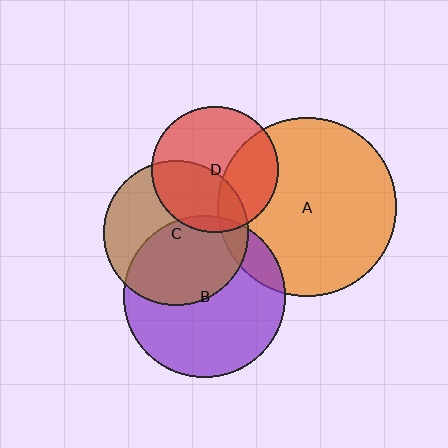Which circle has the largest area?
Circle A (orange).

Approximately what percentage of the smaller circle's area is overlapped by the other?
Approximately 5%.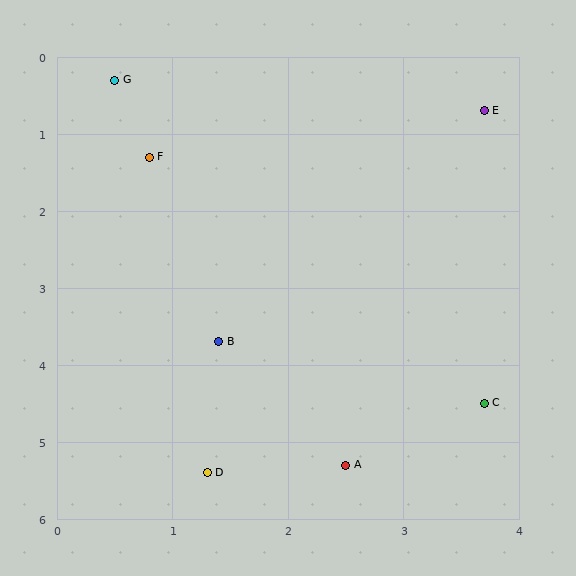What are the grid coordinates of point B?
Point B is at approximately (1.4, 3.7).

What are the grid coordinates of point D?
Point D is at approximately (1.3, 5.4).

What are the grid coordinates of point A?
Point A is at approximately (2.5, 5.3).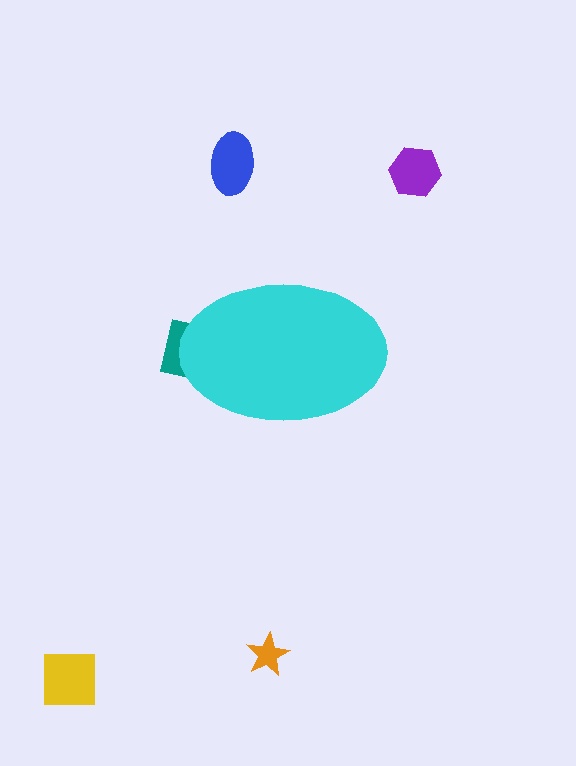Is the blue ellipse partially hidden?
No, the blue ellipse is fully visible.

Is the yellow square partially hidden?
No, the yellow square is fully visible.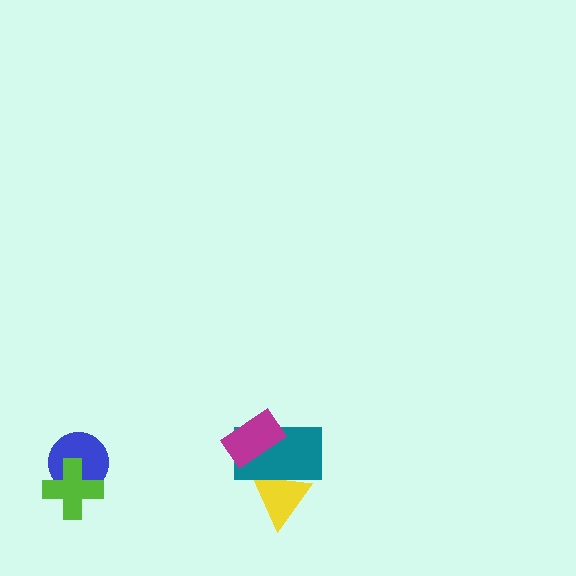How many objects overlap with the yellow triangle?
1 object overlaps with the yellow triangle.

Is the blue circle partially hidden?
Yes, it is partially covered by another shape.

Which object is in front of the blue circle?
The lime cross is in front of the blue circle.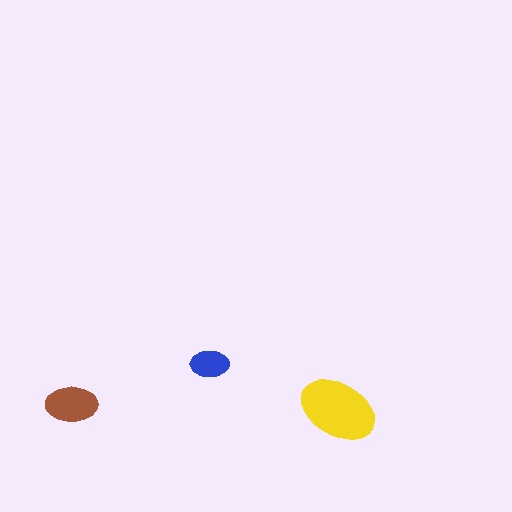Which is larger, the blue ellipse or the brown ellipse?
The brown one.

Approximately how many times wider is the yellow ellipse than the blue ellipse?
About 2 times wider.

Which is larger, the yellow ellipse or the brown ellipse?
The yellow one.